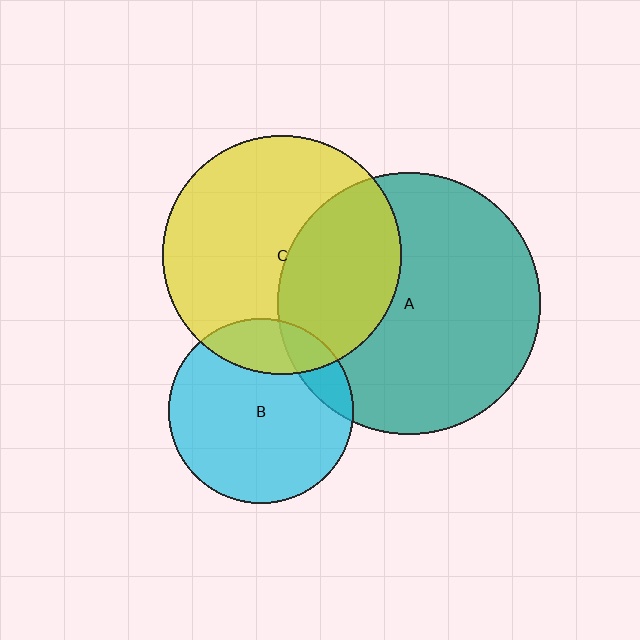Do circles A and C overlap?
Yes.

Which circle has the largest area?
Circle A (teal).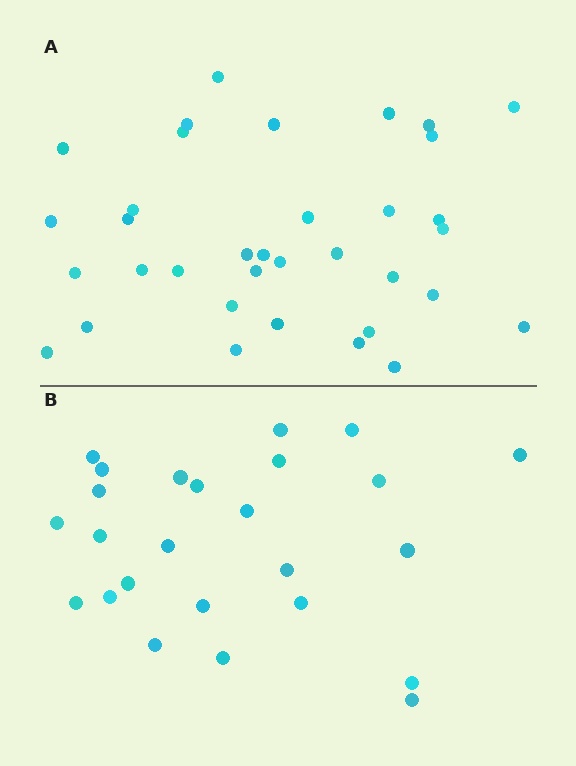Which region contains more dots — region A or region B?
Region A (the top region) has more dots.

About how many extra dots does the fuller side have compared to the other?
Region A has roughly 10 or so more dots than region B.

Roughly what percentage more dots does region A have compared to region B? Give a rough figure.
About 40% more.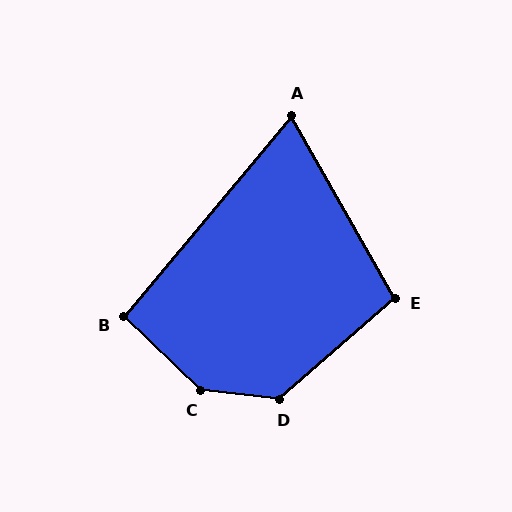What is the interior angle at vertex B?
Approximately 94 degrees (approximately right).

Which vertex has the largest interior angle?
C, at approximately 143 degrees.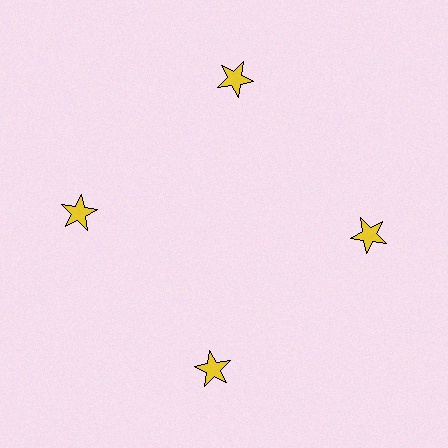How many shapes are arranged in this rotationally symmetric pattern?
There are 4 shapes, arranged in 4 groups of 1.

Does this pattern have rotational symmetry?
Yes, this pattern has 4-fold rotational symmetry. It looks the same after rotating 90 degrees around the center.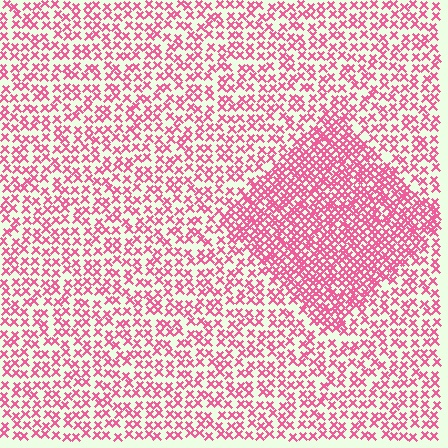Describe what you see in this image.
The image contains small pink elements arranged at two different densities. A diamond-shaped region is visible where the elements are more densely packed than the surrounding area.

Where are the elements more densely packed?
The elements are more densely packed inside the diamond boundary.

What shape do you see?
I see a diamond.